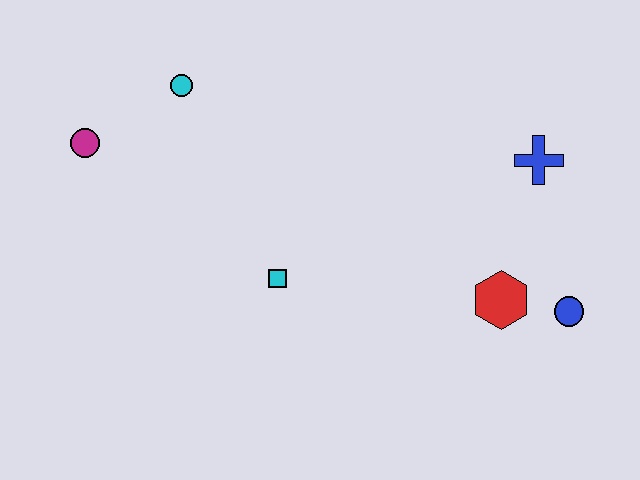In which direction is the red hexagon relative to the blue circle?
The red hexagon is to the left of the blue circle.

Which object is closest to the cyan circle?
The magenta circle is closest to the cyan circle.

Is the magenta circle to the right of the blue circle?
No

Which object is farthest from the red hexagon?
The magenta circle is farthest from the red hexagon.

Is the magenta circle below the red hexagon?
No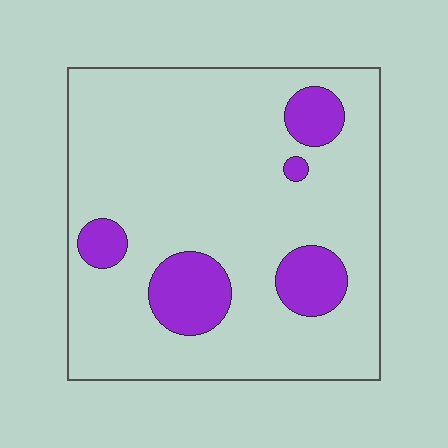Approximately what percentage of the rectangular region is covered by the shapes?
Approximately 15%.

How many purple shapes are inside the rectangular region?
5.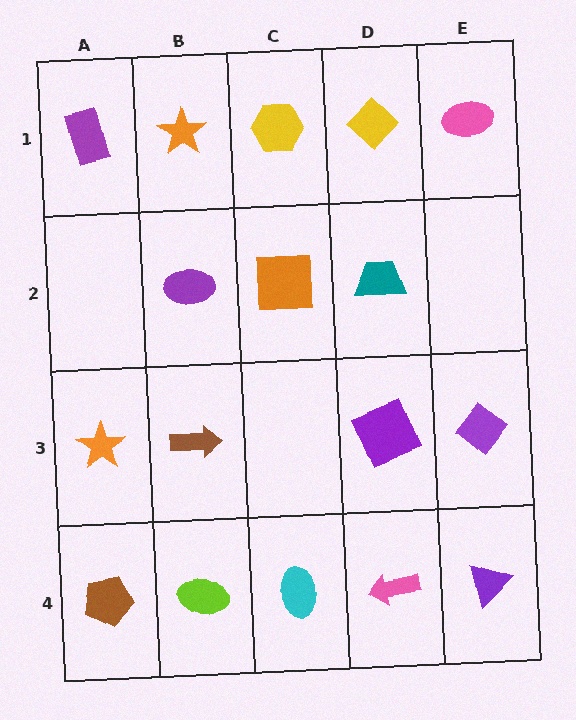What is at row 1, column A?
A purple rectangle.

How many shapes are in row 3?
4 shapes.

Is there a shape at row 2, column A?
No, that cell is empty.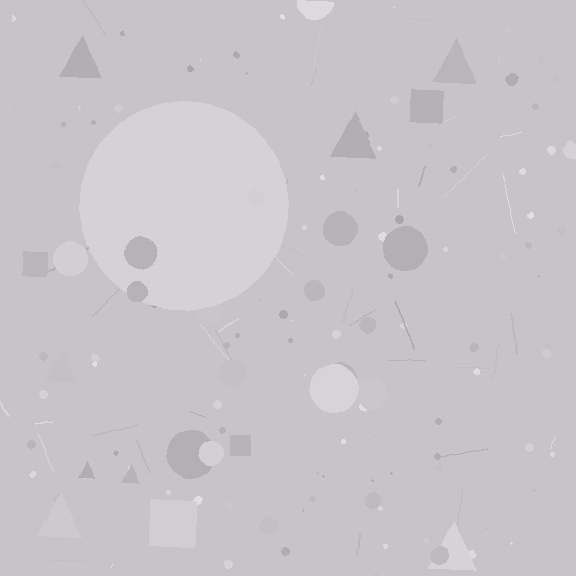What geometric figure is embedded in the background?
A circle is embedded in the background.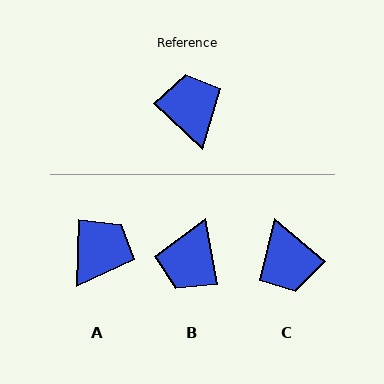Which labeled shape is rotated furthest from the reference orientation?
C, about 177 degrees away.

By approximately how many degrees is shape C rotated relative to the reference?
Approximately 177 degrees clockwise.